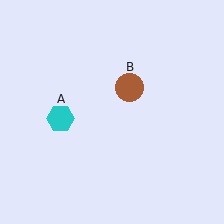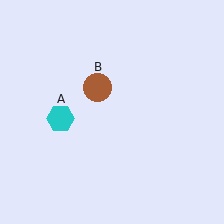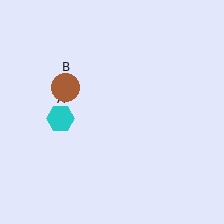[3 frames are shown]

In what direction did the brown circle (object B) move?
The brown circle (object B) moved left.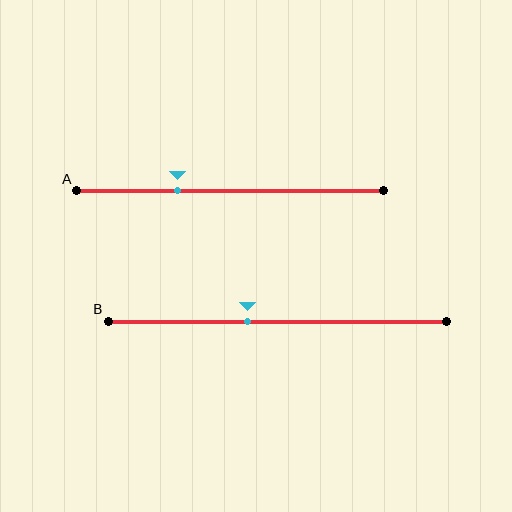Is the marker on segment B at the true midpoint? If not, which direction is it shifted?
No, the marker on segment B is shifted to the left by about 9% of the segment length.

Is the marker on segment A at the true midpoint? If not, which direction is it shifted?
No, the marker on segment A is shifted to the left by about 17% of the segment length.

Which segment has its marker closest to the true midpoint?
Segment B has its marker closest to the true midpoint.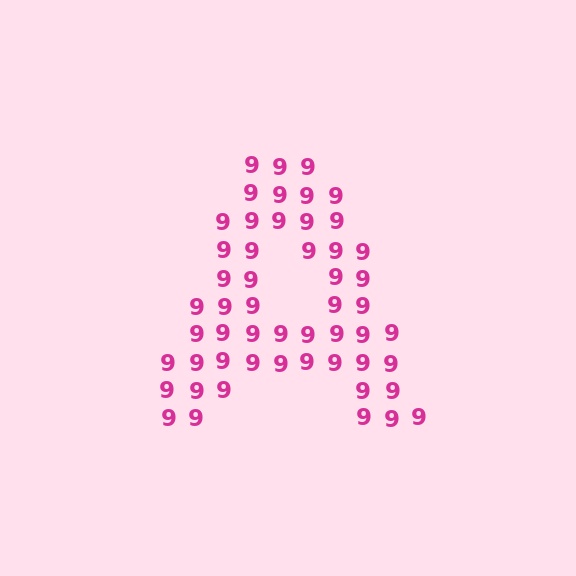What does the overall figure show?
The overall figure shows the letter A.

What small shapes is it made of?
It is made of small digit 9's.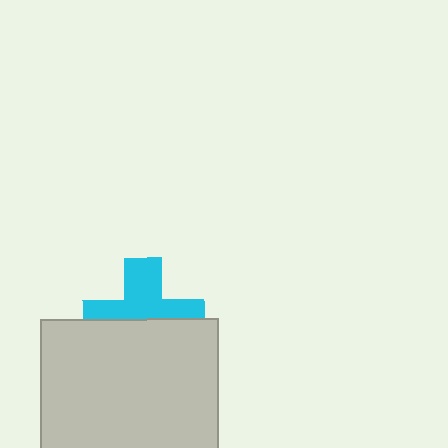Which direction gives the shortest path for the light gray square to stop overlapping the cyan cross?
Moving down gives the shortest separation.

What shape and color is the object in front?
The object in front is a light gray square.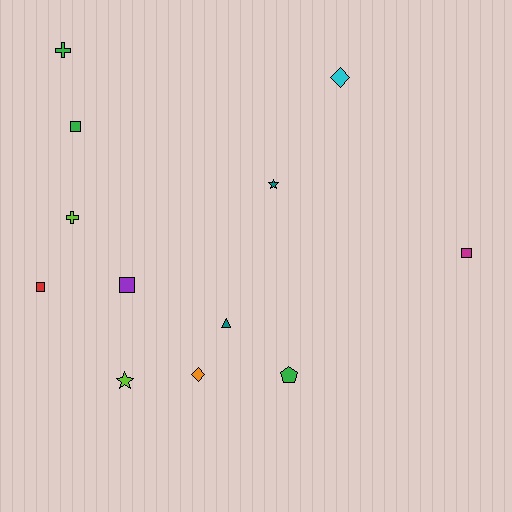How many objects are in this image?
There are 12 objects.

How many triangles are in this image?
There is 1 triangle.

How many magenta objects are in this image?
There is 1 magenta object.